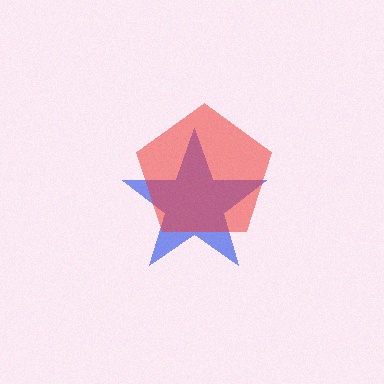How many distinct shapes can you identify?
There are 2 distinct shapes: a blue star, a red pentagon.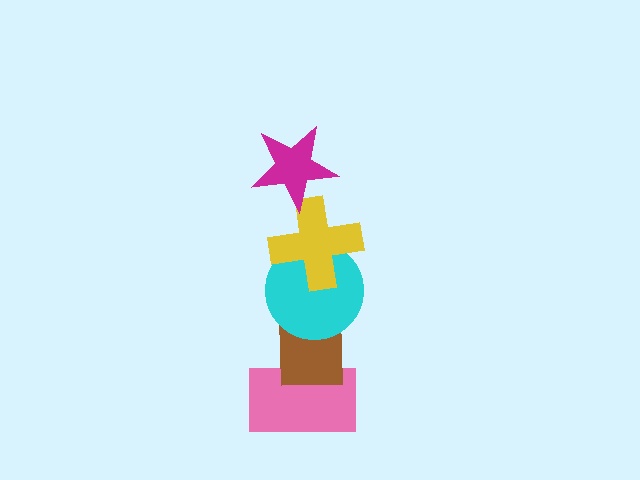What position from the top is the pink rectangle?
The pink rectangle is 5th from the top.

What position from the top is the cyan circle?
The cyan circle is 3rd from the top.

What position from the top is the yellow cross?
The yellow cross is 2nd from the top.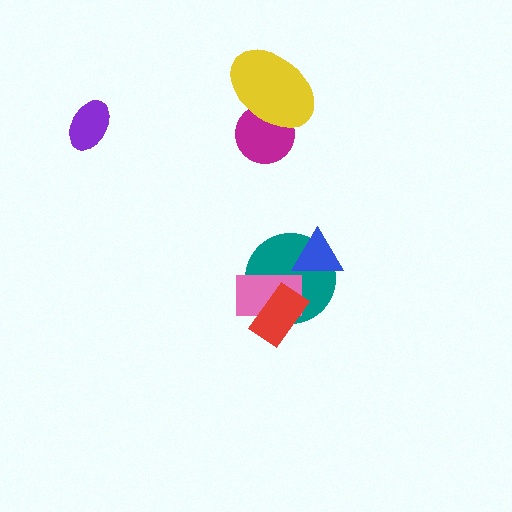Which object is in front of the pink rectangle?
The red rectangle is in front of the pink rectangle.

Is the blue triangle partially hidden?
No, no other shape covers it.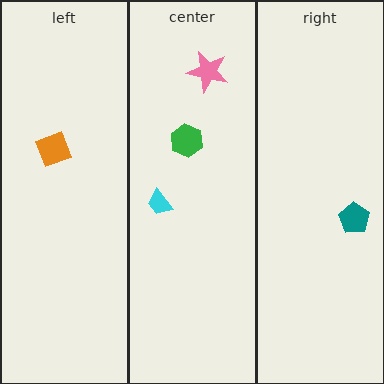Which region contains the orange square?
The left region.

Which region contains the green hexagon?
The center region.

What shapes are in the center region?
The cyan trapezoid, the pink star, the green hexagon.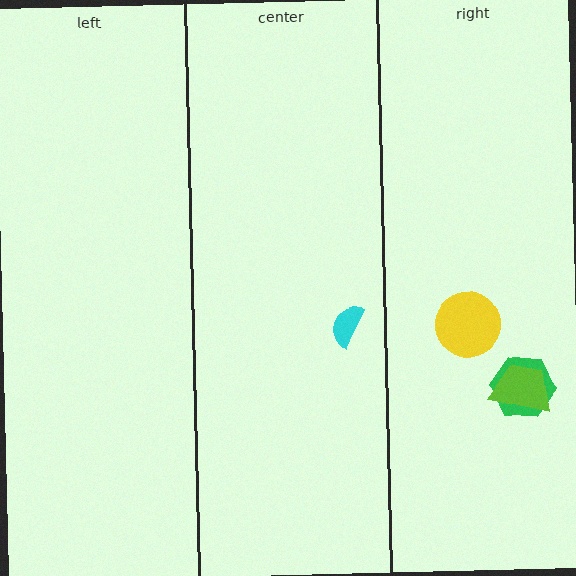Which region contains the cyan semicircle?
The center region.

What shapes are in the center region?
The cyan semicircle.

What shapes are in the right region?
The yellow circle, the green hexagon, the lime trapezoid.